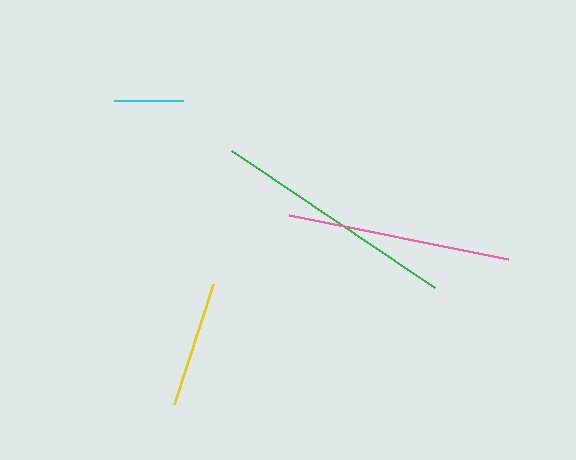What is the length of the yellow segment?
The yellow segment is approximately 127 pixels long.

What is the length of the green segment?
The green segment is approximately 245 pixels long.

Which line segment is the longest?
The green line is the longest at approximately 245 pixels.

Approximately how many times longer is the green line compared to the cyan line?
The green line is approximately 3.5 times the length of the cyan line.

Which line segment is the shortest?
The cyan line is the shortest at approximately 70 pixels.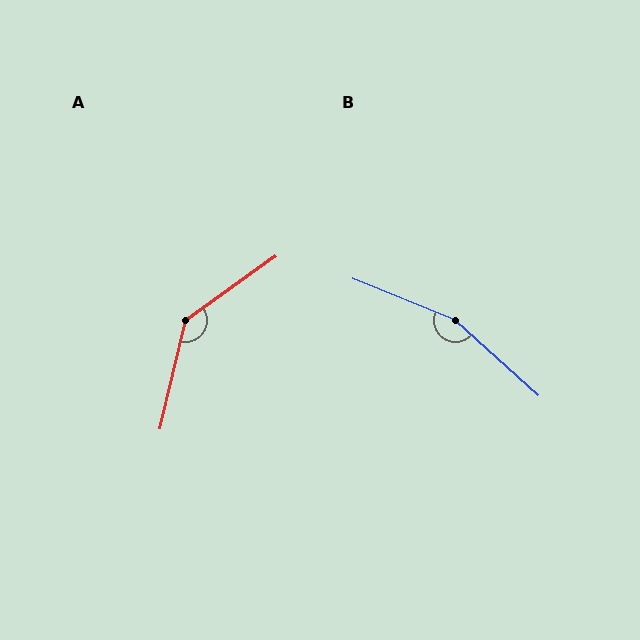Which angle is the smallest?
A, at approximately 139 degrees.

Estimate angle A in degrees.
Approximately 139 degrees.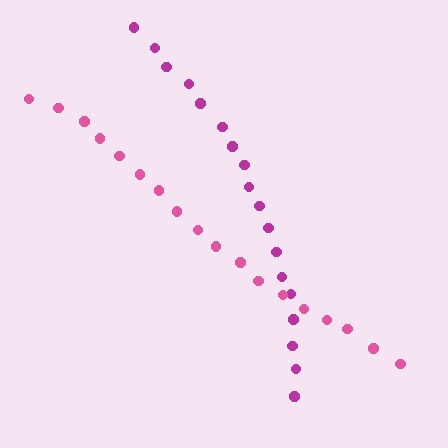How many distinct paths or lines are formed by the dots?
There are 2 distinct paths.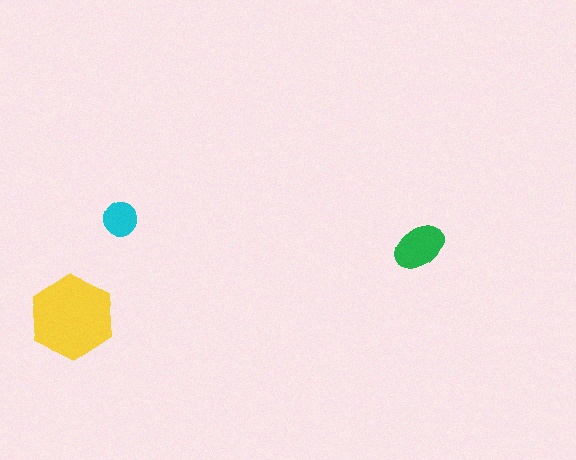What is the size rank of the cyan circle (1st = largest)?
3rd.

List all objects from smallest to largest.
The cyan circle, the green ellipse, the yellow hexagon.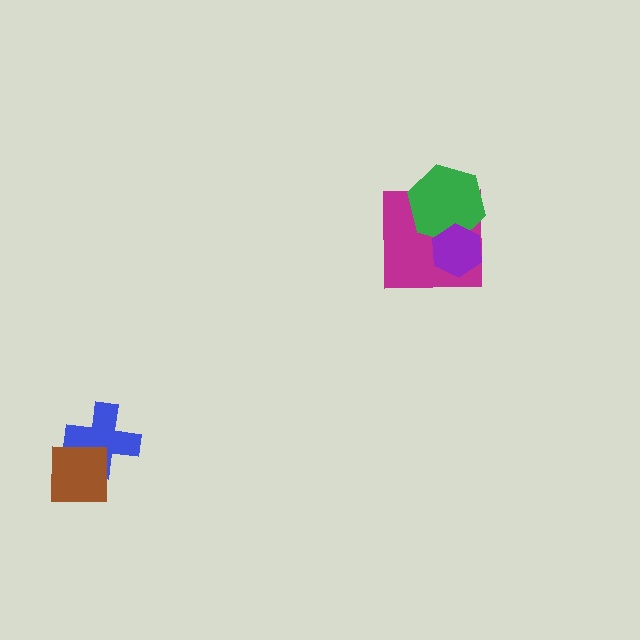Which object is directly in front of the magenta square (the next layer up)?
The green hexagon is directly in front of the magenta square.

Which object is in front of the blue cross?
The brown square is in front of the blue cross.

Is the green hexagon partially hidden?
Yes, it is partially covered by another shape.